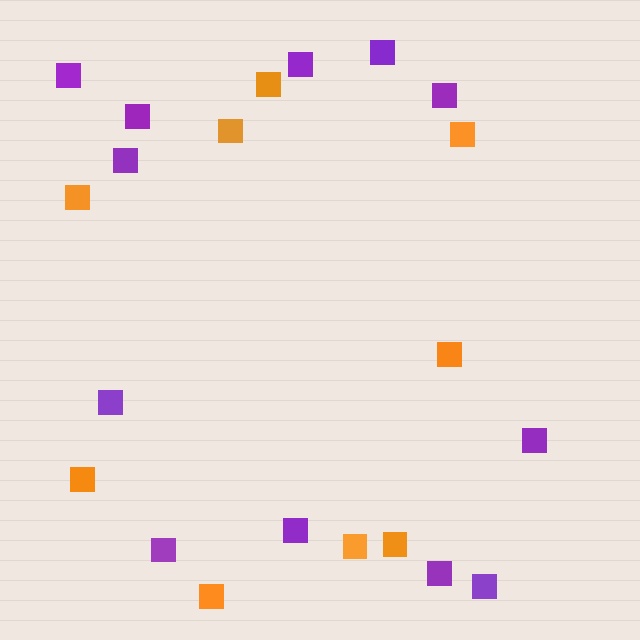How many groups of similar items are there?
There are 2 groups: one group of purple squares (12) and one group of orange squares (9).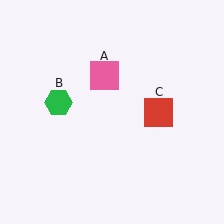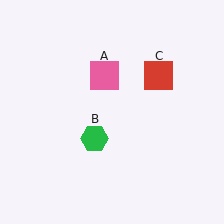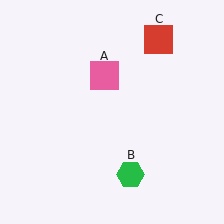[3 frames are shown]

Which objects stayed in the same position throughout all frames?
Pink square (object A) remained stationary.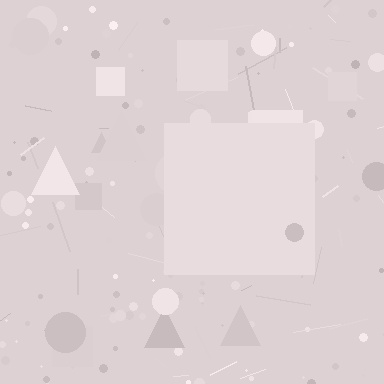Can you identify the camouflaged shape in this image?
The camouflaged shape is a square.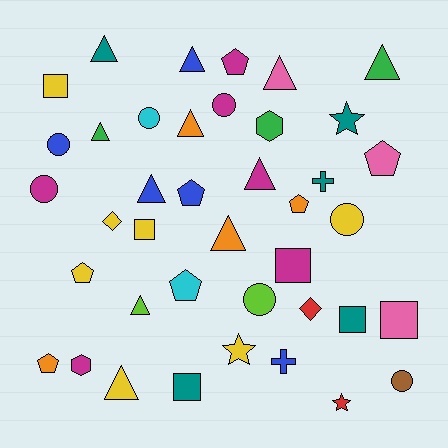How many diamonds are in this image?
There are 2 diamonds.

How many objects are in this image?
There are 40 objects.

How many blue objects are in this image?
There are 5 blue objects.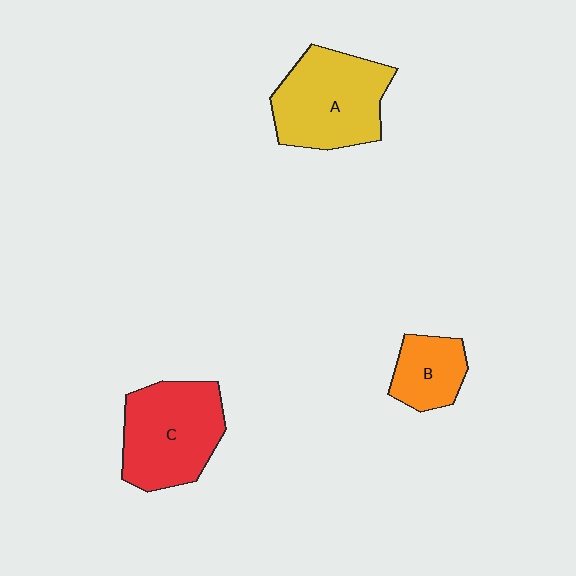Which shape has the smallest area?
Shape B (orange).